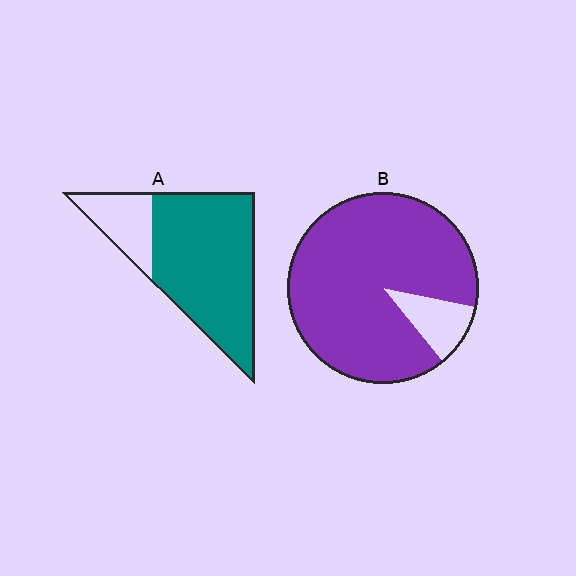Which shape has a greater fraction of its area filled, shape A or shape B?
Shape B.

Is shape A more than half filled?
Yes.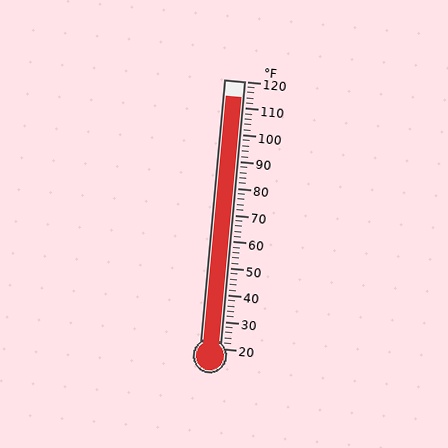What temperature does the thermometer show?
The thermometer shows approximately 114°F.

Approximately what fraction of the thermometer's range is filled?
The thermometer is filled to approximately 95% of its range.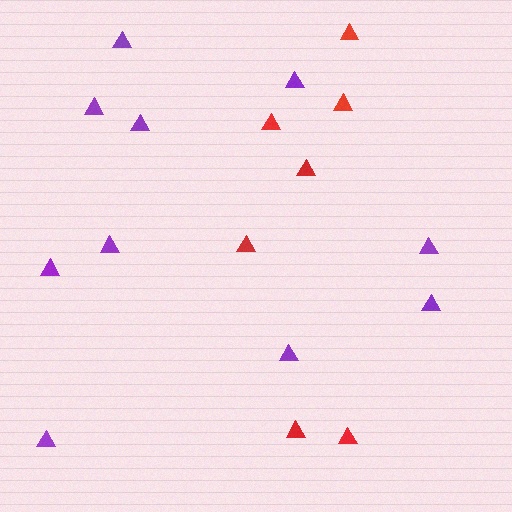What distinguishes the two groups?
There are 2 groups: one group of red triangles (7) and one group of purple triangles (10).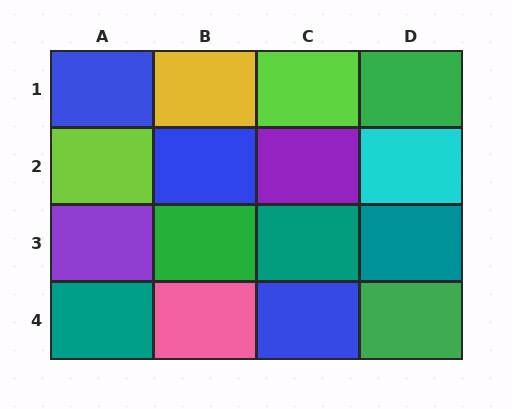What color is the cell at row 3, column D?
Teal.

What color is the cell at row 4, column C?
Blue.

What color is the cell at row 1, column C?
Lime.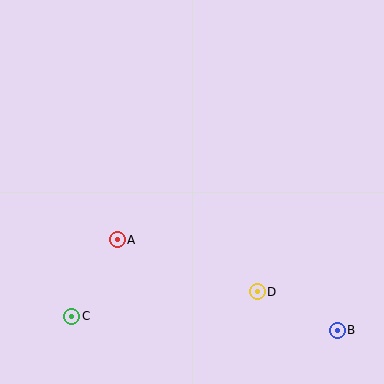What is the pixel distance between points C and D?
The distance between C and D is 187 pixels.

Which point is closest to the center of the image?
Point A at (117, 240) is closest to the center.